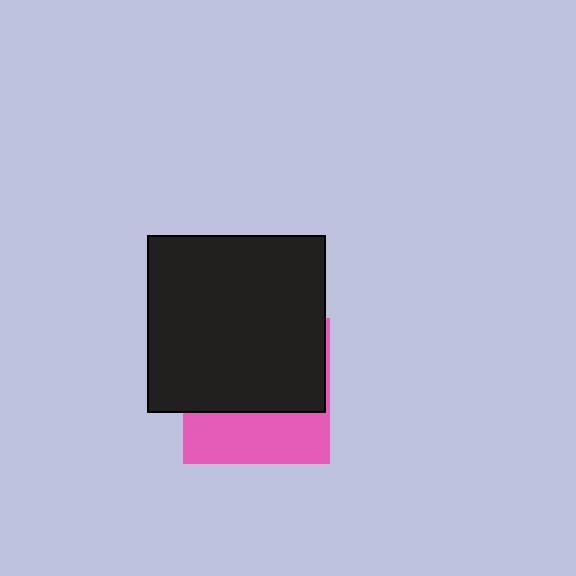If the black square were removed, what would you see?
You would see the complete pink square.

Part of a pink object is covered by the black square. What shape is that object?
It is a square.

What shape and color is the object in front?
The object in front is a black square.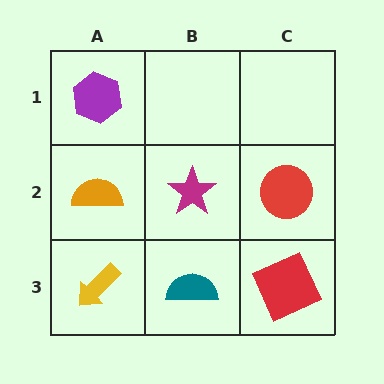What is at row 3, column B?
A teal semicircle.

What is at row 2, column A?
An orange semicircle.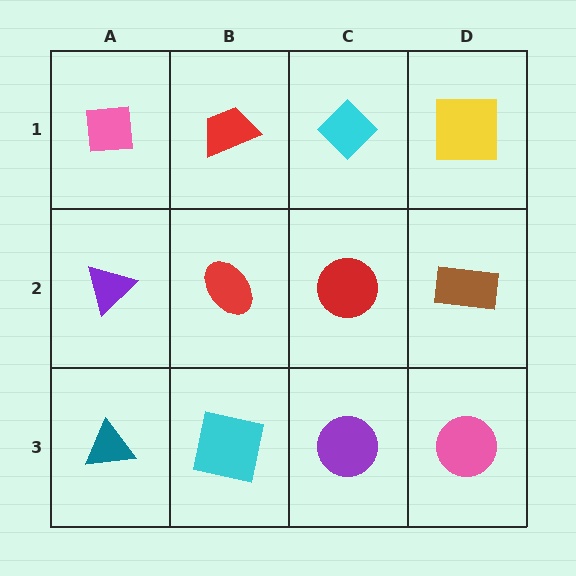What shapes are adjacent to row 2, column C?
A cyan diamond (row 1, column C), a purple circle (row 3, column C), a red ellipse (row 2, column B), a brown rectangle (row 2, column D).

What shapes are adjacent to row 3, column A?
A purple triangle (row 2, column A), a cyan square (row 3, column B).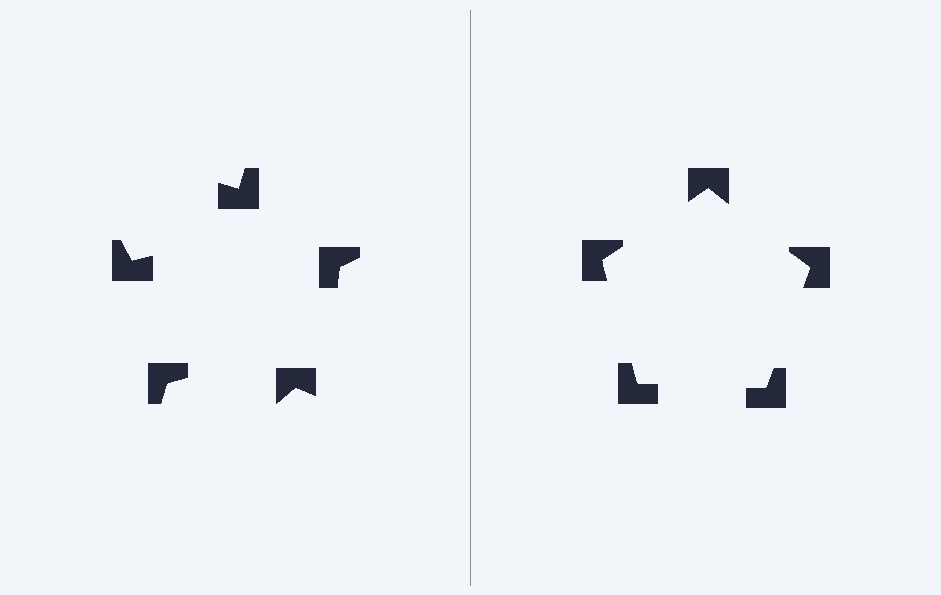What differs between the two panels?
The notched squares are positioned identically on both sides; only the wedge orientations differ. On the right they align to a pentagon; on the left they are misaligned.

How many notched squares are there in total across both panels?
10 — 5 on each side.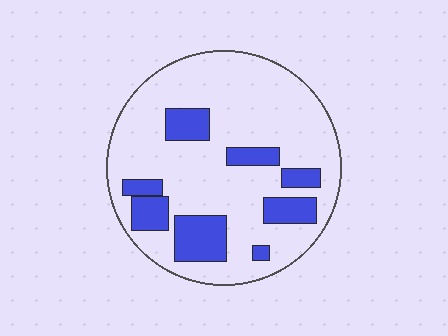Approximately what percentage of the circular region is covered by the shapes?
Approximately 20%.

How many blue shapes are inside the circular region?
8.